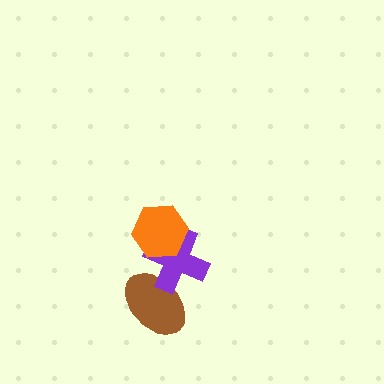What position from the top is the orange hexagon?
The orange hexagon is 1st from the top.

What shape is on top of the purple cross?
The orange hexagon is on top of the purple cross.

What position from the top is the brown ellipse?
The brown ellipse is 3rd from the top.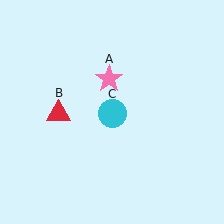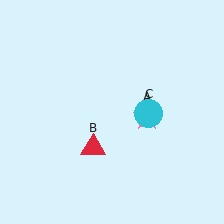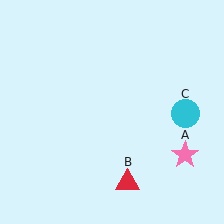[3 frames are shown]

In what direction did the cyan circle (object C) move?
The cyan circle (object C) moved right.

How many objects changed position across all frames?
3 objects changed position: pink star (object A), red triangle (object B), cyan circle (object C).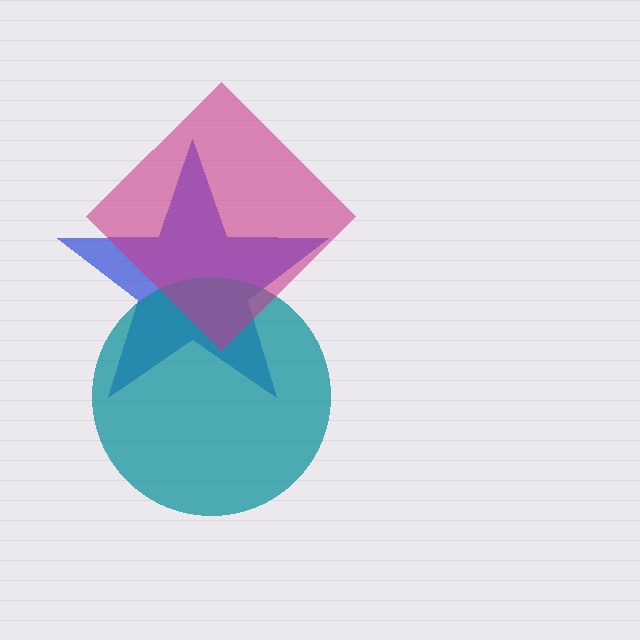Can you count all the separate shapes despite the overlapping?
Yes, there are 3 separate shapes.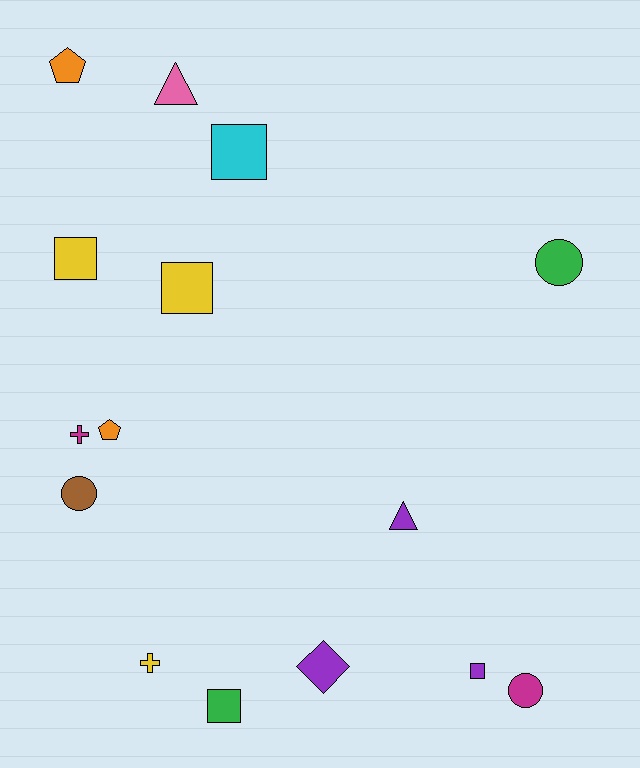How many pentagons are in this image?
There are 2 pentagons.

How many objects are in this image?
There are 15 objects.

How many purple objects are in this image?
There are 3 purple objects.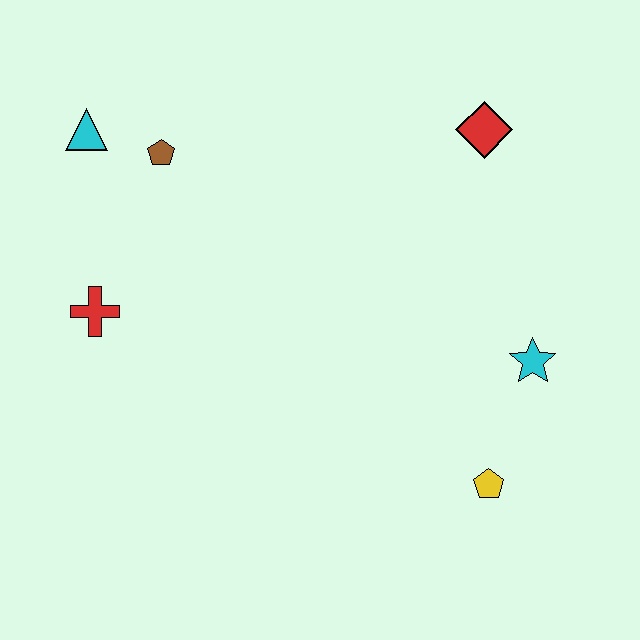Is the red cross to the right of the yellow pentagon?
No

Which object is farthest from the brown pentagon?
The yellow pentagon is farthest from the brown pentagon.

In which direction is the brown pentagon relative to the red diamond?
The brown pentagon is to the left of the red diamond.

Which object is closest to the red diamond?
The cyan star is closest to the red diamond.